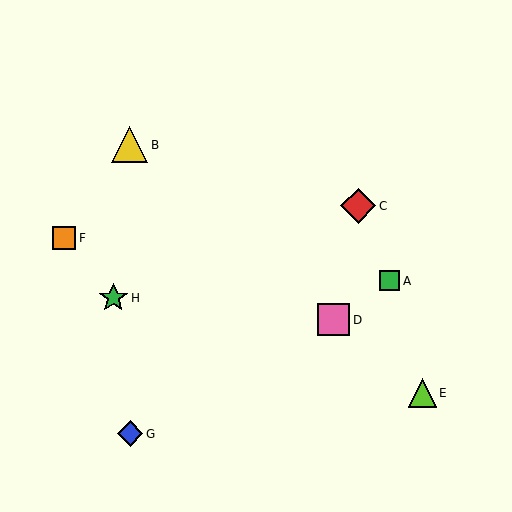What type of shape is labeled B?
Shape B is a yellow triangle.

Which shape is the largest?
The yellow triangle (labeled B) is the largest.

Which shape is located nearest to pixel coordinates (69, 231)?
The orange square (labeled F) at (64, 238) is nearest to that location.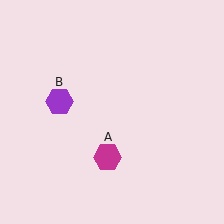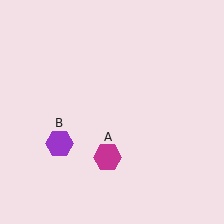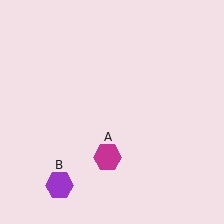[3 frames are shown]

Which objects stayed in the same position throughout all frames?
Magenta hexagon (object A) remained stationary.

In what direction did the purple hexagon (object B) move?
The purple hexagon (object B) moved down.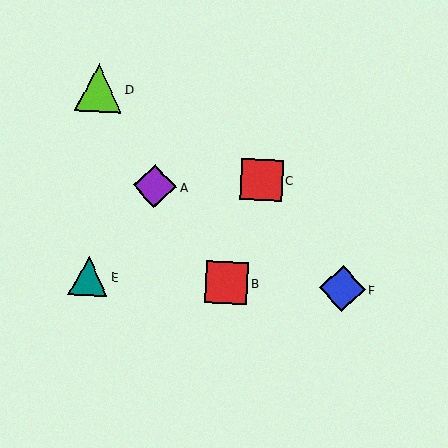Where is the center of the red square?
The center of the red square is at (262, 180).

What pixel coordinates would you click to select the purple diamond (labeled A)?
Click at (155, 186) to select the purple diamond A.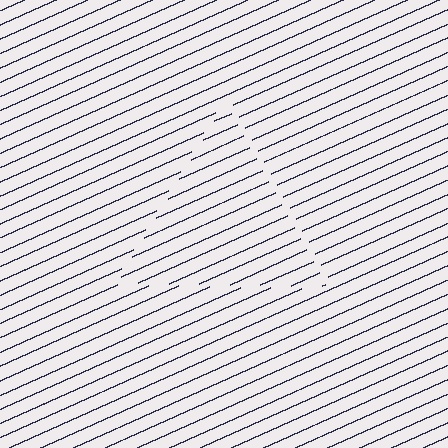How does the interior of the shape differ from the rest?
The interior of the shape contains the same grating, shifted by half a period — the contour is defined by the phase discontinuity where line-ends from the inner and outer gratings abut.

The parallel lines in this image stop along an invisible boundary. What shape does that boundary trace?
An illusory triangle. The interior of the shape contains the same grating, shifted by half a period — the contour is defined by the phase discontinuity where line-ends from the inner and outer gratings abut.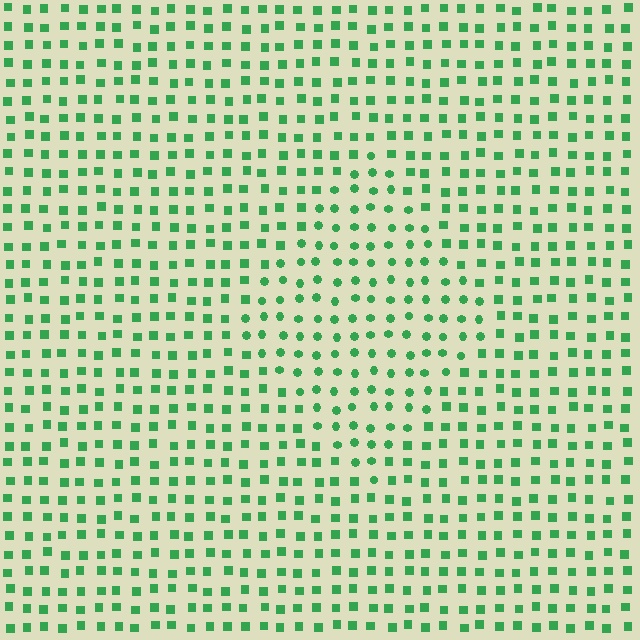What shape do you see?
I see a diamond.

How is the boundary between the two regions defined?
The boundary is defined by a change in element shape: circles inside vs. squares outside. All elements share the same color and spacing.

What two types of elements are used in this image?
The image uses circles inside the diamond region and squares outside it.